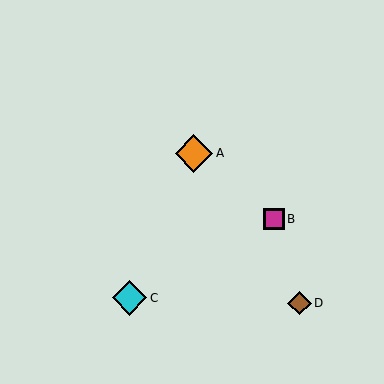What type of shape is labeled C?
Shape C is a cyan diamond.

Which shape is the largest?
The orange diamond (labeled A) is the largest.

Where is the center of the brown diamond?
The center of the brown diamond is at (300, 303).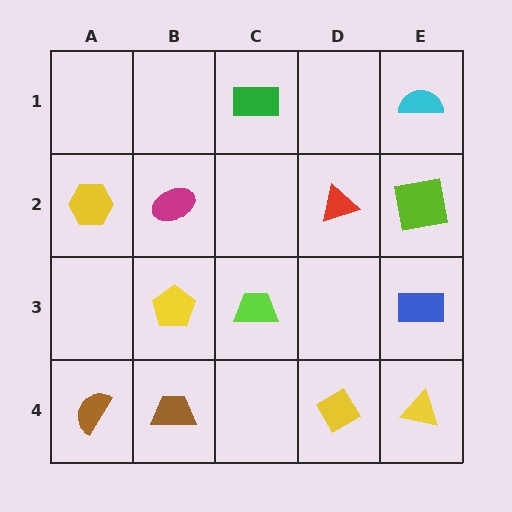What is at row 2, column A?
A yellow hexagon.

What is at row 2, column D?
A red triangle.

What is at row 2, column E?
A lime square.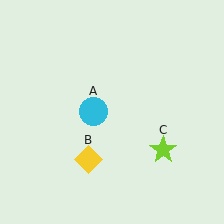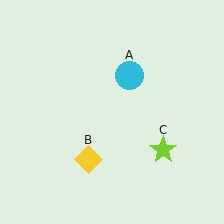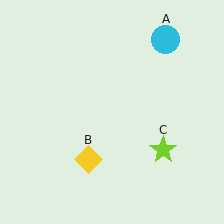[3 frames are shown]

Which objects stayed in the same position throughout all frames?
Yellow diamond (object B) and lime star (object C) remained stationary.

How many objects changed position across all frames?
1 object changed position: cyan circle (object A).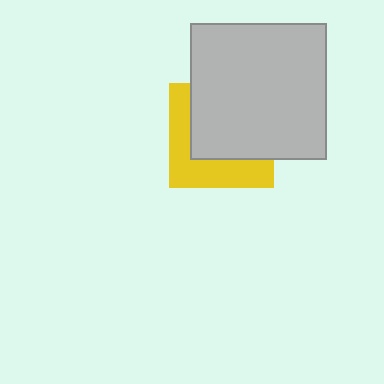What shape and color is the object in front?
The object in front is a light gray square.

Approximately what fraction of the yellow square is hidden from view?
Roughly 59% of the yellow square is hidden behind the light gray square.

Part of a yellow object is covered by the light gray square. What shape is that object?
It is a square.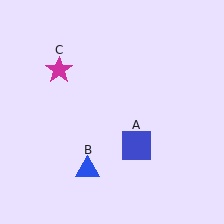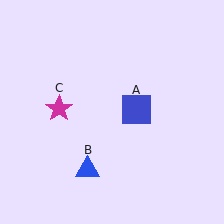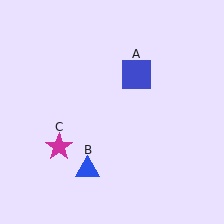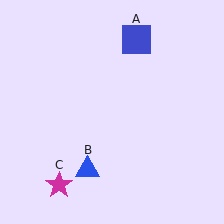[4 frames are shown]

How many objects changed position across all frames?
2 objects changed position: blue square (object A), magenta star (object C).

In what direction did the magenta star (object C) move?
The magenta star (object C) moved down.